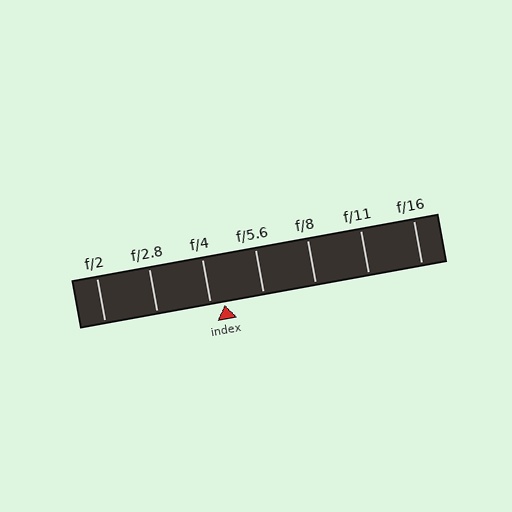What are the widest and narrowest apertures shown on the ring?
The widest aperture shown is f/2 and the narrowest is f/16.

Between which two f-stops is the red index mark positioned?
The index mark is between f/4 and f/5.6.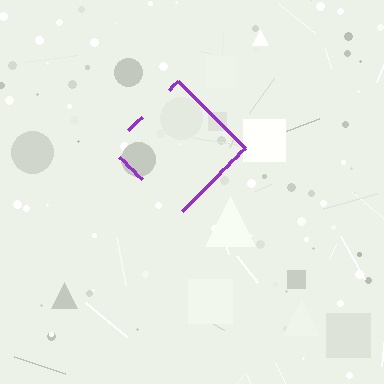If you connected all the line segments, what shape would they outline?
They would outline a diamond.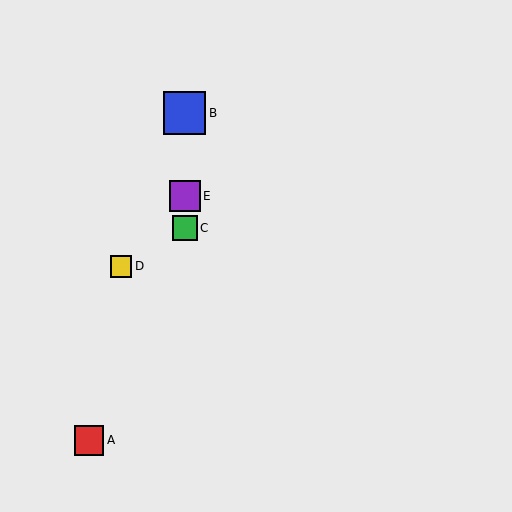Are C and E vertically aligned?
Yes, both are at x≈185.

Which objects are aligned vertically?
Objects B, C, E are aligned vertically.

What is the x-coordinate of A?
Object A is at x≈89.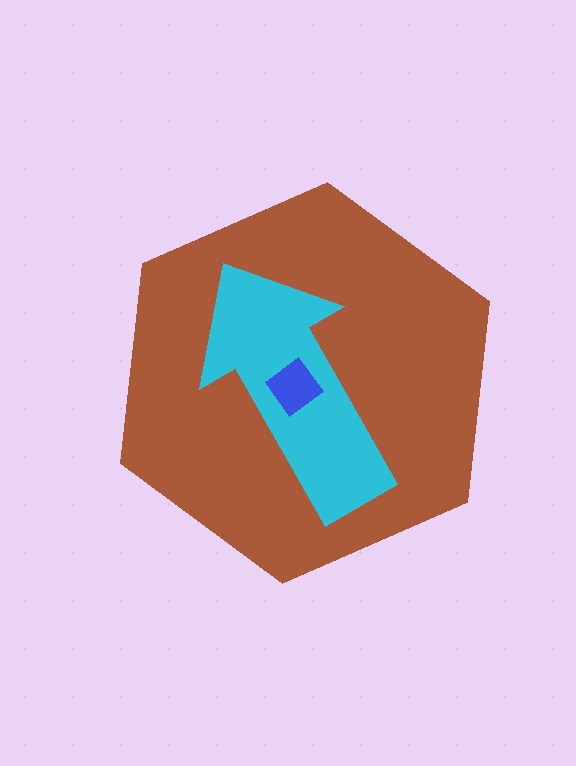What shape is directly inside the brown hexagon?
The cyan arrow.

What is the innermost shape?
The blue diamond.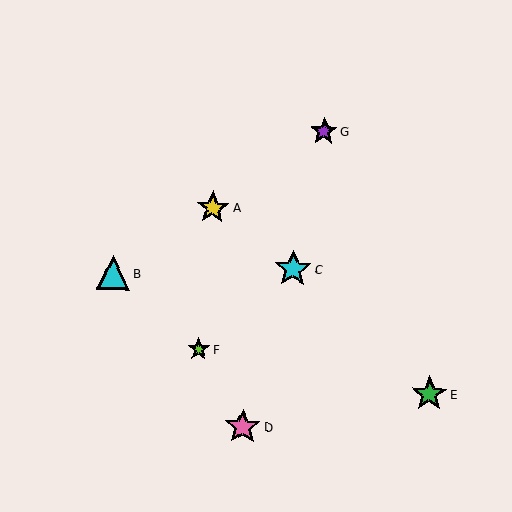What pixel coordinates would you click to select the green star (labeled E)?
Click at (429, 394) to select the green star E.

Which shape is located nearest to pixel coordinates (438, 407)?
The green star (labeled E) at (429, 394) is nearest to that location.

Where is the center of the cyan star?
The center of the cyan star is at (293, 269).